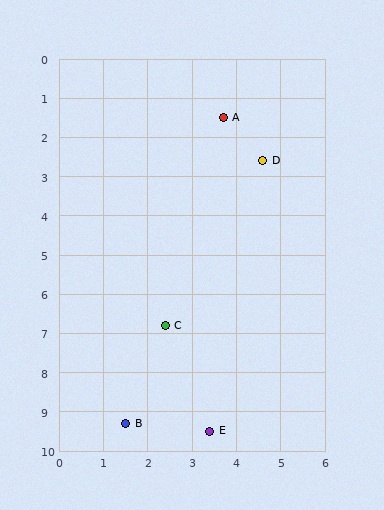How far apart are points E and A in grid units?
Points E and A are about 8.0 grid units apart.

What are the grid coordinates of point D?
Point D is at approximately (4.6, 2.6).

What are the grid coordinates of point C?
Point C is at approximately (2.4, 6.8).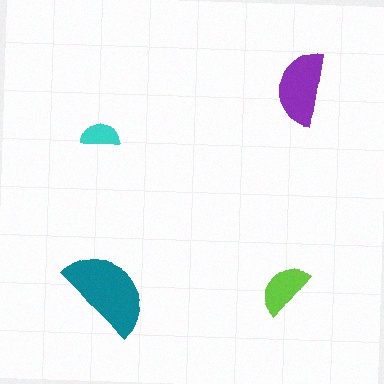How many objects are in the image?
There are 4 objects in the image.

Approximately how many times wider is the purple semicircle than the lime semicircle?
About 1.5 times wider.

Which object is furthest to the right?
The purple semicircle is rightmost.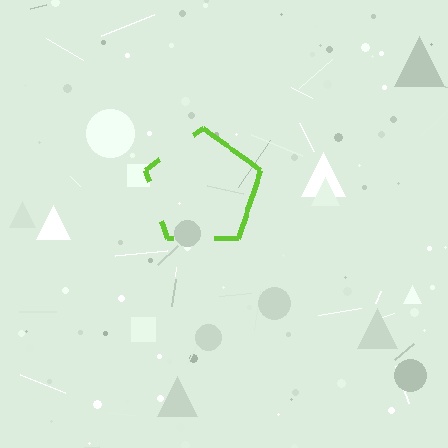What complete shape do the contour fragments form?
The contour fragments form a pentagon.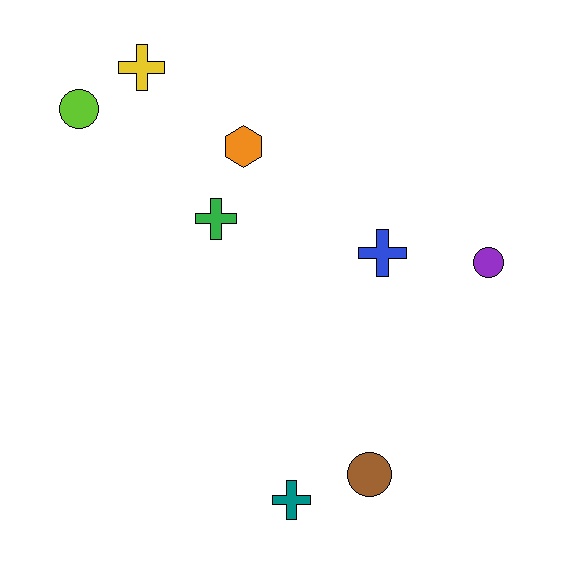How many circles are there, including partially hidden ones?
There are 3 circles.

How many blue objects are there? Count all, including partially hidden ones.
There is 1 blue object.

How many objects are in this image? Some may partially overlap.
There are 8 objects.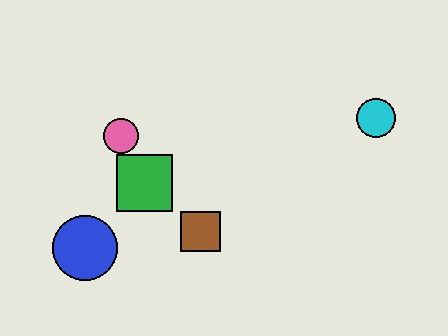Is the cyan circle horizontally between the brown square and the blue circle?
No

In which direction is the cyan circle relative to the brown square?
The cyan circle is to the right of the brown square.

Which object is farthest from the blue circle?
The cyan circle is farthest from the blue circle.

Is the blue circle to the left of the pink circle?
Yes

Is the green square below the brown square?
No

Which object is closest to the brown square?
The green square is closest to the brown square.